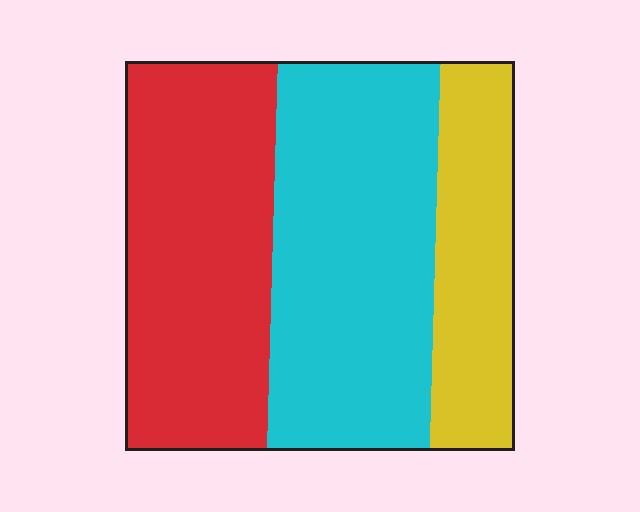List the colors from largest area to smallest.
From largest to smallest: cyan, red, yellow.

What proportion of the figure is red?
Red covers roughly 40% of the figure.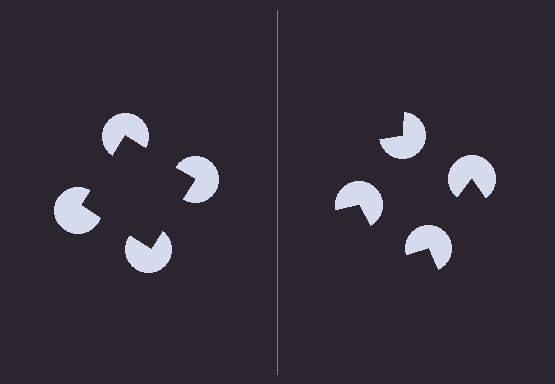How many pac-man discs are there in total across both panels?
8 — 4 on each side.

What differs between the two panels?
The pac-man discs are positioned identically on both sides; only the wedge orientations differ. On the left they align to a square; on the right they are misaligned.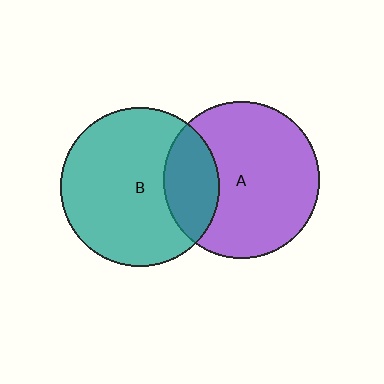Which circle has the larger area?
Circle B (teal).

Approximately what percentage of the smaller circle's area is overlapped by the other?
Approximately 25%.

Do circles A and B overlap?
Yes.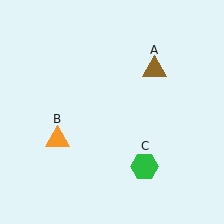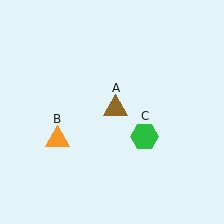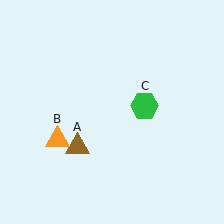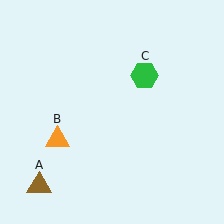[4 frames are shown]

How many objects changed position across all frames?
2 objects changed position: brown triangle (object A), green hexagon (object C).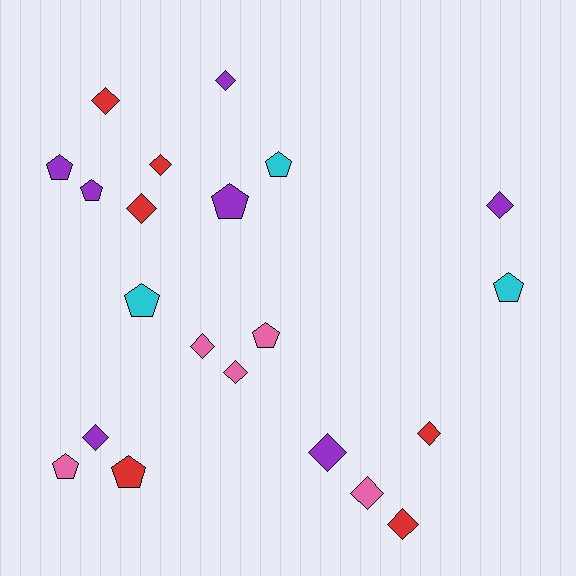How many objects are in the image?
There are 21 objects.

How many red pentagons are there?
There is 1 red pentagon.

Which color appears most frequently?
Purple, with 7 objects.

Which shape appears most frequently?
Diamond, with 12 objects.